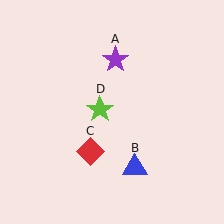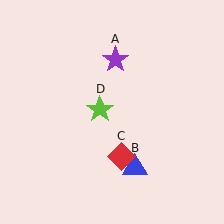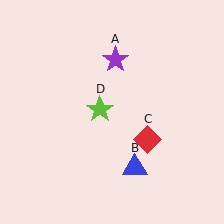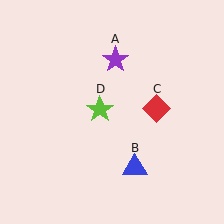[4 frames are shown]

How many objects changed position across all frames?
1 object changed position: red diamond (object C).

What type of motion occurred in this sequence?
The red diamond (object C) rotated counterclockwise around the center of the scene.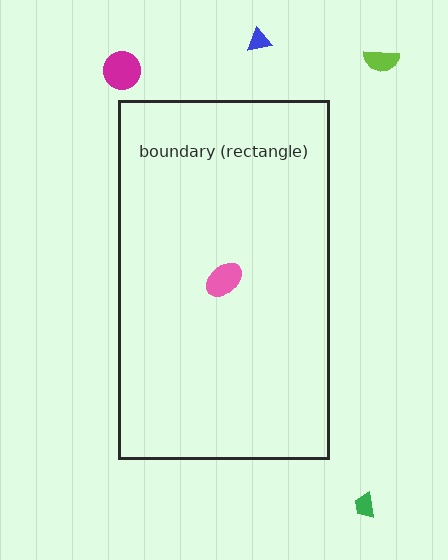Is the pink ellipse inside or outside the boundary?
Inside.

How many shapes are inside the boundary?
1 inside, 4 outside.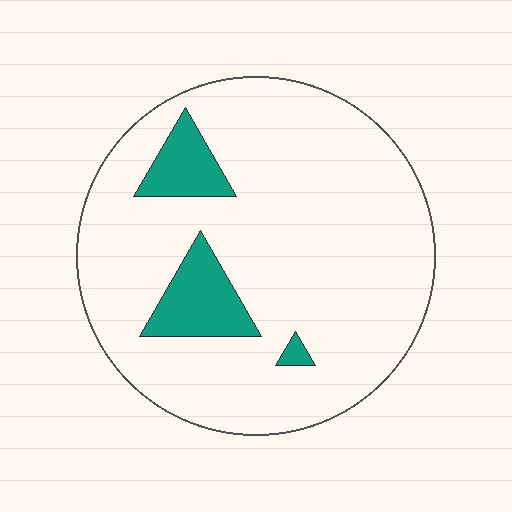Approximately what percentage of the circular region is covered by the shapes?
Approximately 10%.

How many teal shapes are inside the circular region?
3.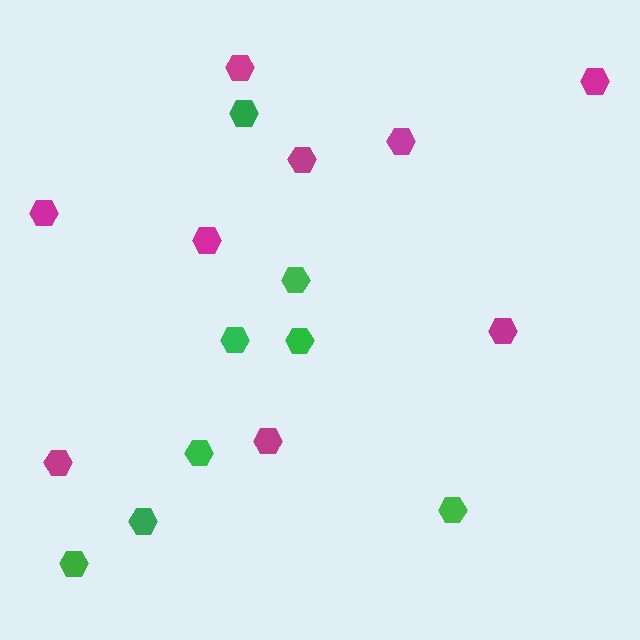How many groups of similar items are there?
There are 2 groups: one group of green hexagons (8) and one group of magenta hexagons (9).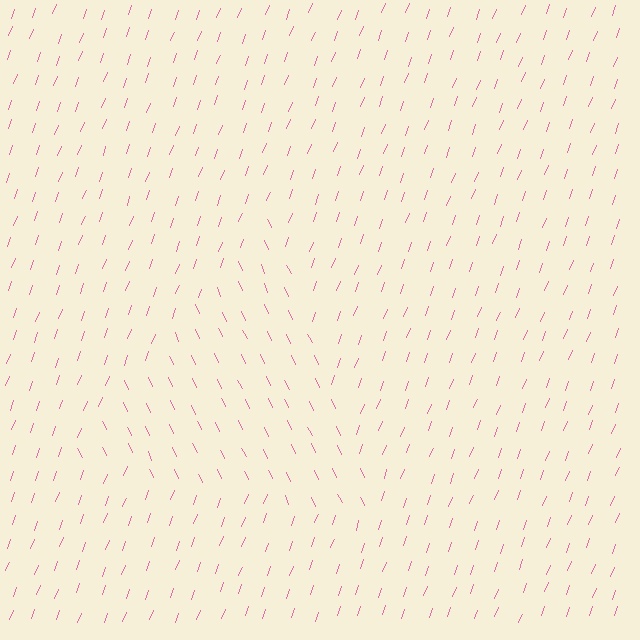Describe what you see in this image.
The image is filled with small pink line segments. A triangle region in the image has lines oriented differently from the surrounding lines, creating a visible texture boundary.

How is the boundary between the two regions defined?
The boundary is defined purely by a change in line orientation (approximately 45 degrees difference). All lines are the same color and thickness.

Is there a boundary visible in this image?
Yes, there is a texture boundary formed by a change in line orientation.